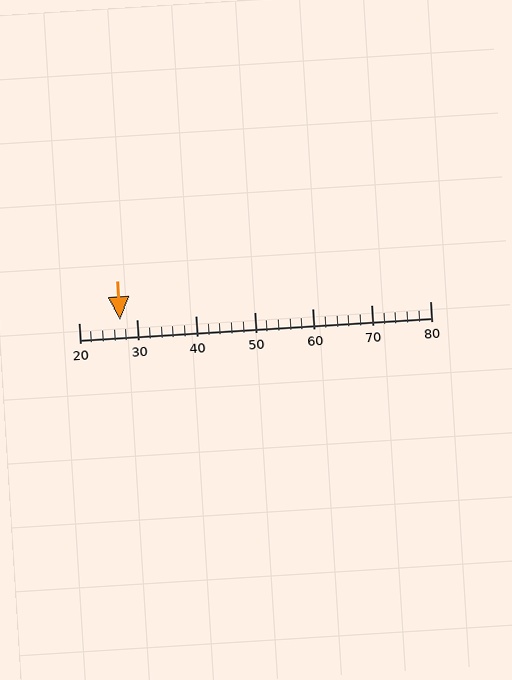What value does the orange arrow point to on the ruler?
The orange arrow points to approximately 27.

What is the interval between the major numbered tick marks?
The major tick marks are spaced 10 units apart.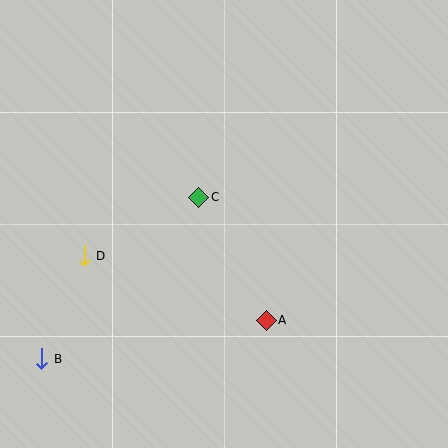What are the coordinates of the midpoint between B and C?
The midpoint between B and C is at (120, 278).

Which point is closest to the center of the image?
Point C at (199, 197) is closest to the center.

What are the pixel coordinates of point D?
Point D is at (84, 256).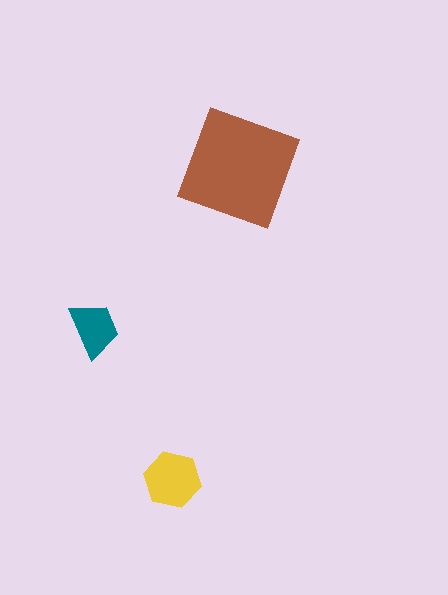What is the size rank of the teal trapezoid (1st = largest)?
3rd.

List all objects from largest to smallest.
The brown square, the yellow hexagon, the teal trapezoid.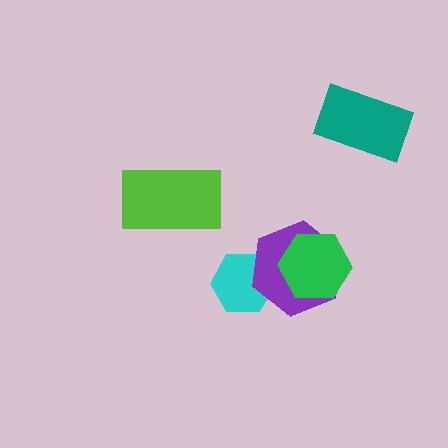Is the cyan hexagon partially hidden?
Yes, it is partially covered by another shape.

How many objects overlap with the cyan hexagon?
1 object overlaps with the cyan hexagon.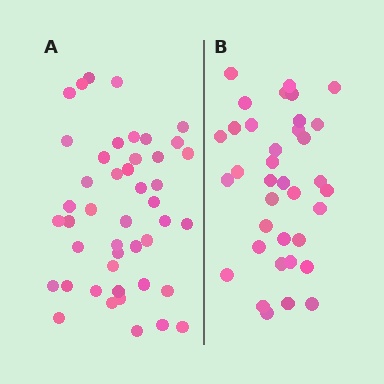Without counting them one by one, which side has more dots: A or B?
Region A (the left region) has more dots.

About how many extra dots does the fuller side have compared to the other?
Region A has roughly 8 or so more dots than region B.